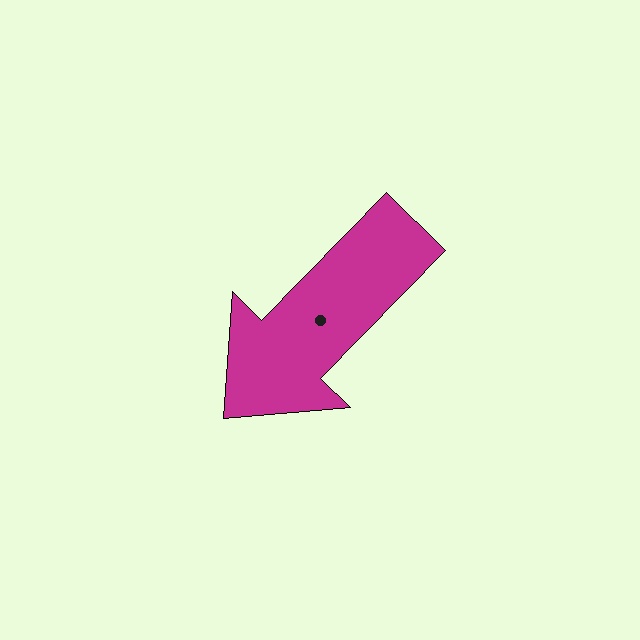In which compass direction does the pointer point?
Southwest.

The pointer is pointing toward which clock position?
Roughly 7 o'clock.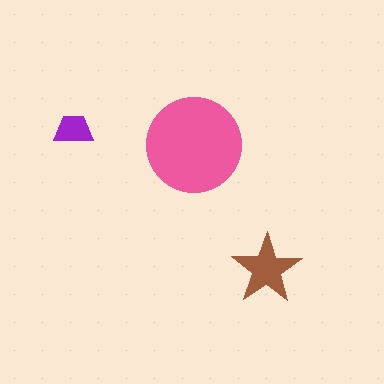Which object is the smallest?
The purple trapezoid.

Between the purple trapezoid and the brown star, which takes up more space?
The brown star.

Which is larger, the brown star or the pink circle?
The pink circle.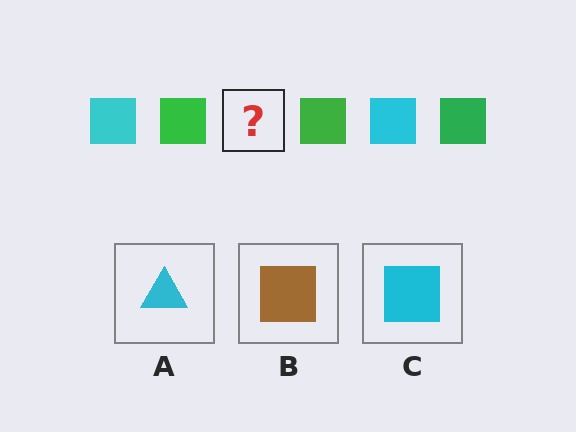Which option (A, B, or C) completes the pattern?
C.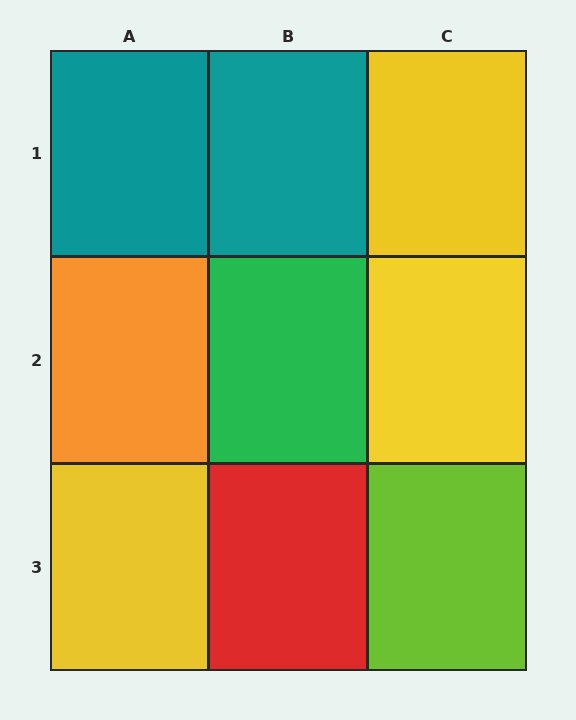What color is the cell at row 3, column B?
Red.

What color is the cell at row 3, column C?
Lime.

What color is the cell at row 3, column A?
Yellow.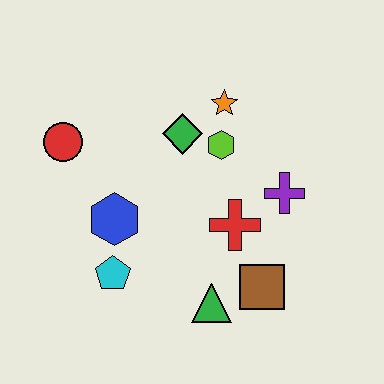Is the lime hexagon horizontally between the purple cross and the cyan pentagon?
Yes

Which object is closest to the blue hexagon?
The cyan pentagon is closest to the blue hexagon.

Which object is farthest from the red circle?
The brown square is farthest from the red circle.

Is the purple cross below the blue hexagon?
No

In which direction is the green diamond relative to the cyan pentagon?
The green diamond is above the cyan pentagon.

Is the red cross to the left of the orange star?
No